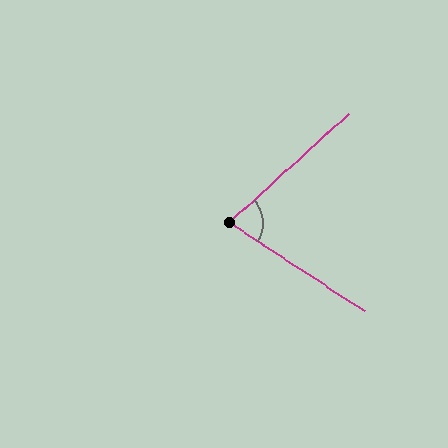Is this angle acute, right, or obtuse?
It is acute.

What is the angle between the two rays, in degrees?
Approximately 76 degrees.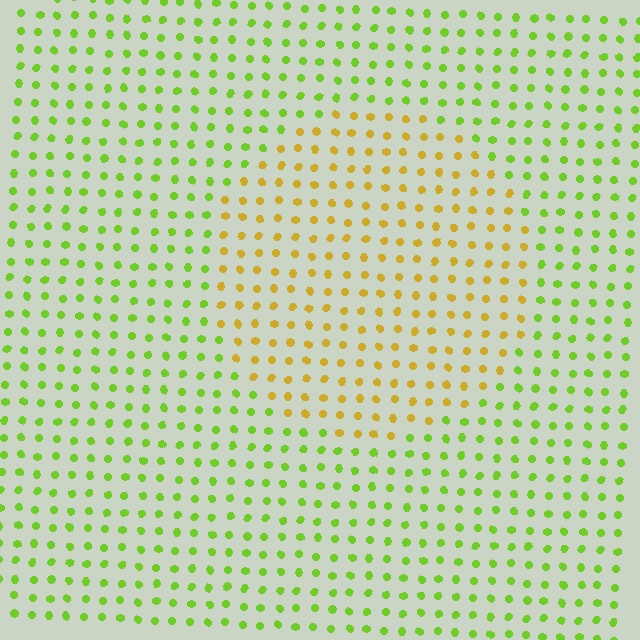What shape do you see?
I see a circle.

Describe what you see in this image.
The image is filled with small lime elements in a uniform arrangement. A circle-shaped region is visible where the elements are tinted to a slightly different hue, forming a subtle color boundary.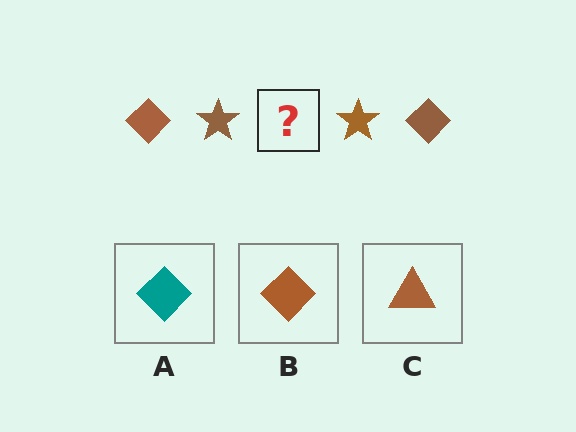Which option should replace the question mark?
Option B.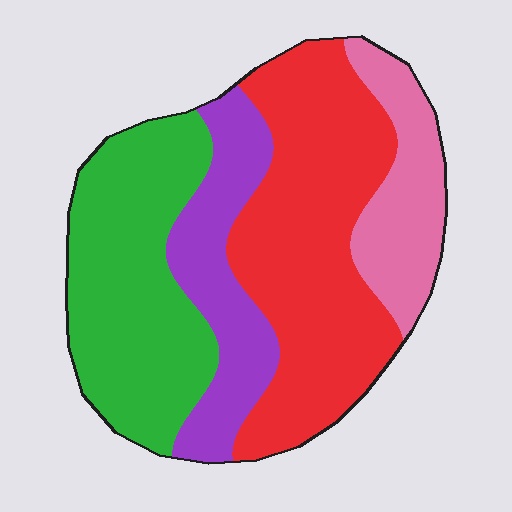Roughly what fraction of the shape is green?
Green takes up between a sixth and a third of the shape.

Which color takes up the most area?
Red, at roughly 40%.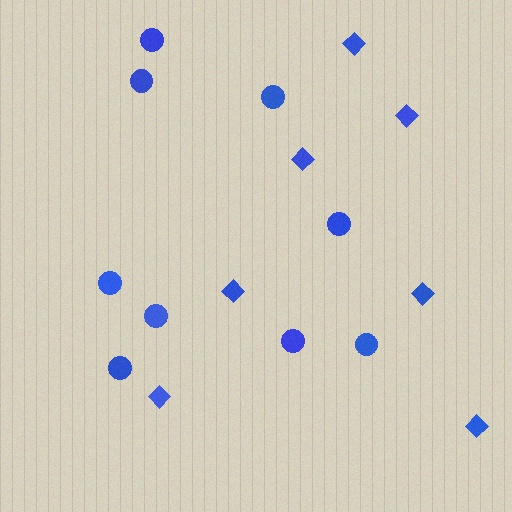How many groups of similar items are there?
There are 2 groups: one group of circles (9) and one group of diamonds (7).